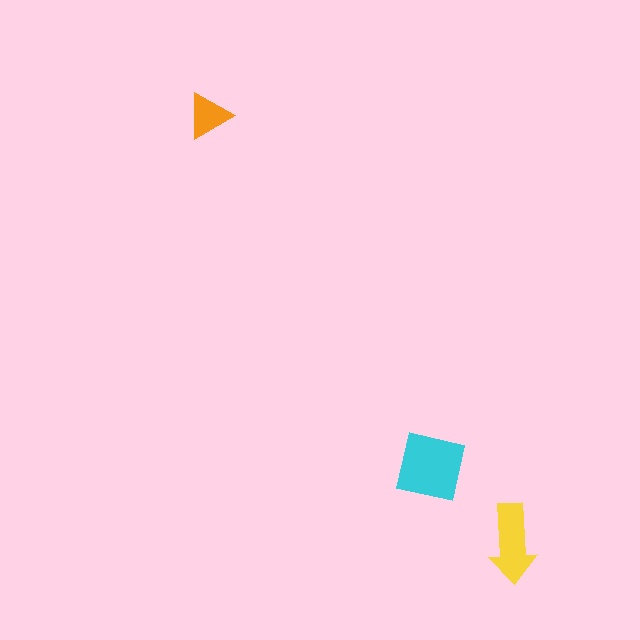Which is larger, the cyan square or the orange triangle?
The cyan square.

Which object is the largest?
The cyan square.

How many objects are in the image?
There are 3 objects in the image.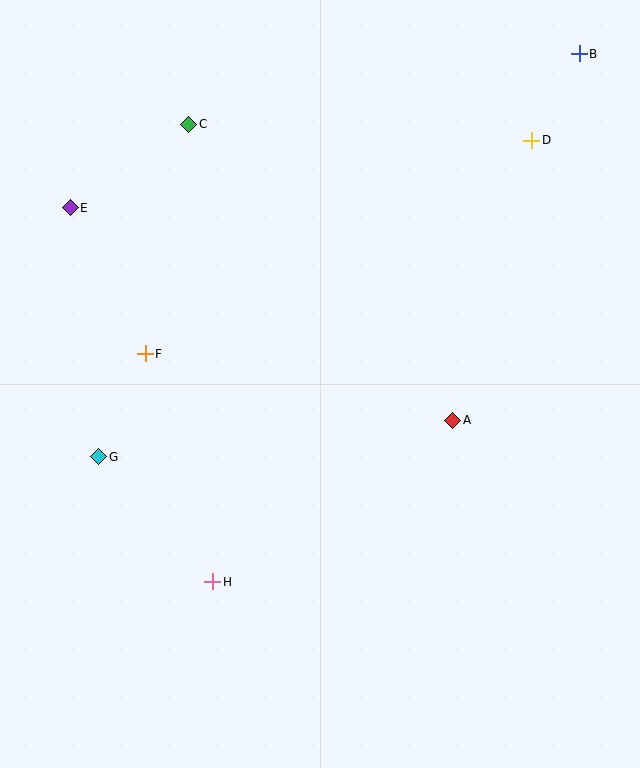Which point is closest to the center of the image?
Point A at (453, 420) is closest to the center.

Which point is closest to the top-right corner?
Point B is closest to the top-right corner.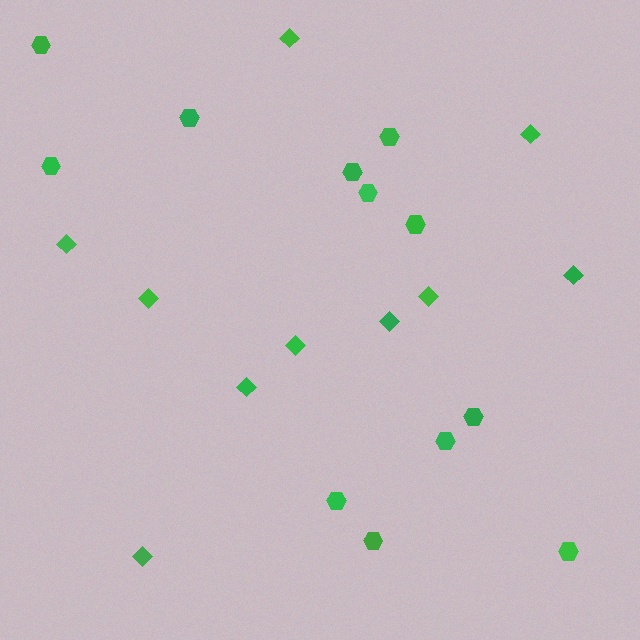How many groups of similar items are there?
There are 2 groups: one group of hexagons (12) and one group of diamonds (10).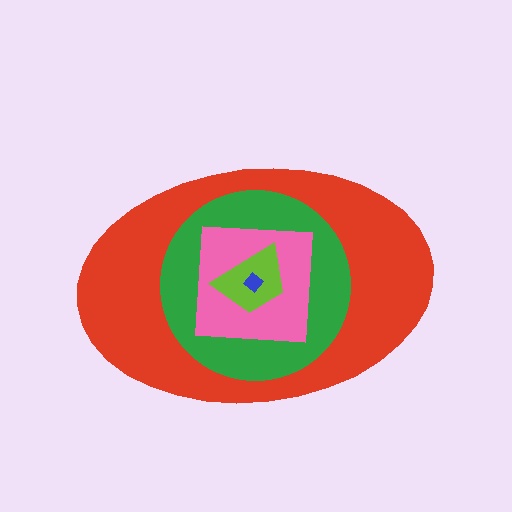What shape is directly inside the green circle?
The pink square.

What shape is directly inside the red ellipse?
The green circle.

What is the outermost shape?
The red ellipse.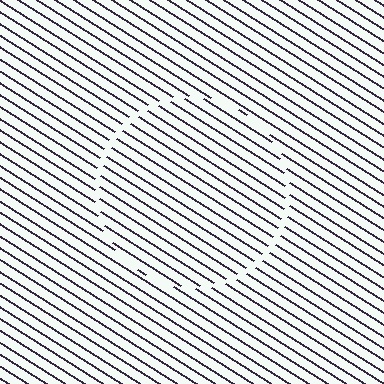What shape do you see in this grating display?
An illusory circle. The interior of the shape contains the same grating, shifted by half a period — the contour is defined by the phase discontinuity where line-ends from the inner and outer gratings abut.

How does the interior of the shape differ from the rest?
The interior of the shape contains the same grating, shifted by half a period — the contour is defined by the phase discontinuity where line-ends from the inner and outer gratings abut.